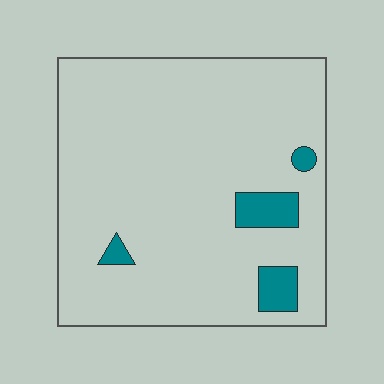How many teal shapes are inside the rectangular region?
4.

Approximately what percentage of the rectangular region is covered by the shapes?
Approximately 5%.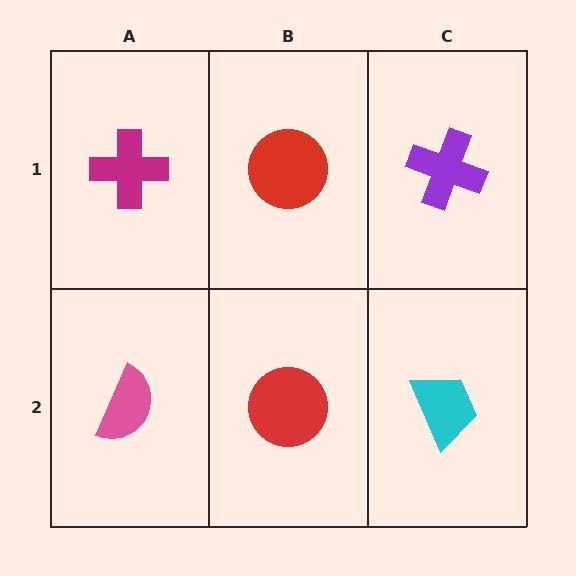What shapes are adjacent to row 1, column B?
A red circle (row 2, column B), a magenta cross (row 1, column A), a purple cross (row 1, column C).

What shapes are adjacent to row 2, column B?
A red circle (row 1, column B), a pink semicircle (row 2, column A), a cyan trapezoid (row 2, column C).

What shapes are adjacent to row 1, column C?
A cyan trapezoid (row 2, column C), a red circle (row 1, column B).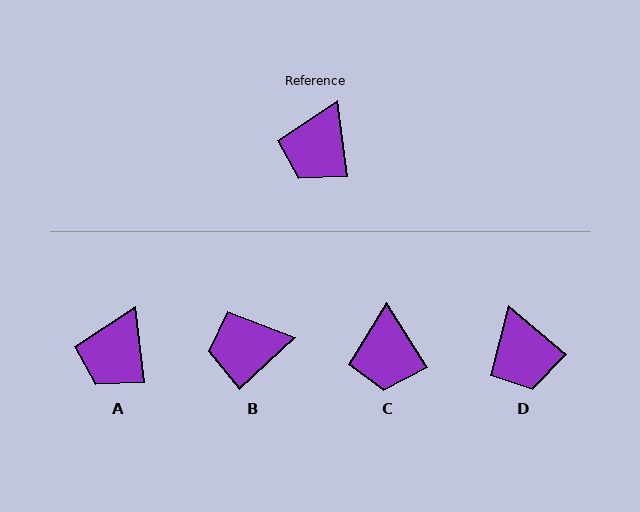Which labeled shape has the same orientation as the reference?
A.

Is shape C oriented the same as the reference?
No, it is off by about 25 degrees.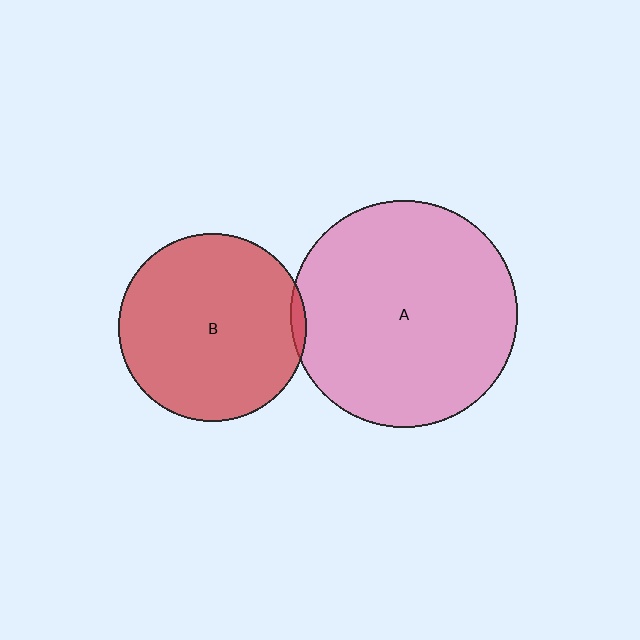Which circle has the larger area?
Circle A (pink).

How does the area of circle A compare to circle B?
Approximately 1.5 times.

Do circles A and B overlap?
Yes.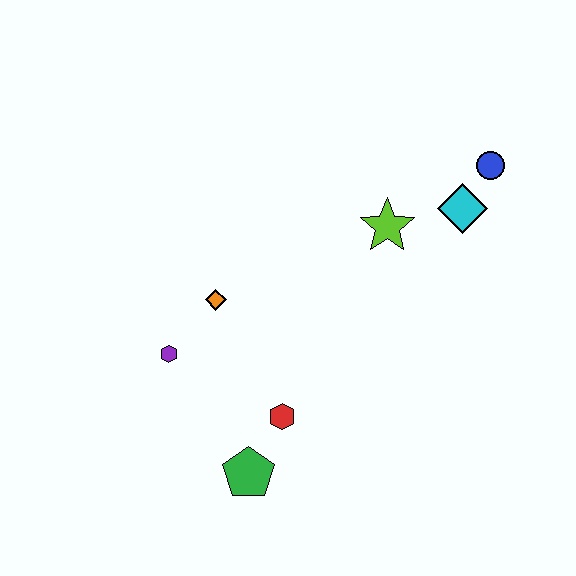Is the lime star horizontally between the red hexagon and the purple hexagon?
No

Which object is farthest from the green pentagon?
The blue circle is farthest from the green pentagon.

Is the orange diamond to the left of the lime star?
Yes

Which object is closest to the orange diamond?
The purple hexagon is closest to the orange diamond.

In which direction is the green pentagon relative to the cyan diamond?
The green pentagon is below the cyan diamond.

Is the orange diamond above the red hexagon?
Yes